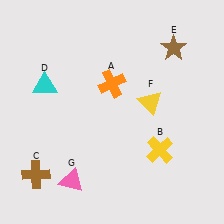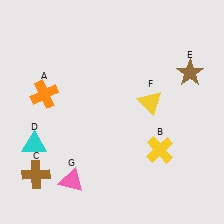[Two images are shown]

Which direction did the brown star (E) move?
The brown star (E) moved down.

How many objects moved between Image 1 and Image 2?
3 objects moved between the two images.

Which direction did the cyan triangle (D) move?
The cyan triangle (D) moved down.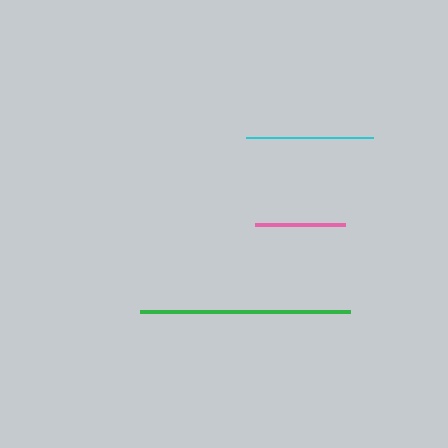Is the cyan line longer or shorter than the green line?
The green line is longer than the cyan line.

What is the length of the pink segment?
The pink segment is approximately 89 pixels long.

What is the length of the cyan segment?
The cyan segment is approximately 127 pixels long.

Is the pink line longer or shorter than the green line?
The green line is longer than the pink line.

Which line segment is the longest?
The green line is the longest at approximately 210 pixels.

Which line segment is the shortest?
The pink line is the shortest at approximately 89 pixels.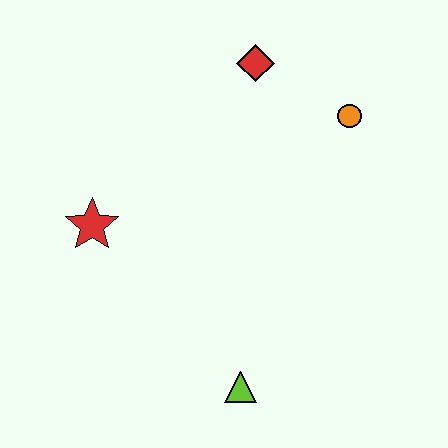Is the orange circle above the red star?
Yes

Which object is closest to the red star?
The lime triangle is closest to the red star.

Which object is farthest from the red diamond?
The lime triangle is farthest from the red diamond.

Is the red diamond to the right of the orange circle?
No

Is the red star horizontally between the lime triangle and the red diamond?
No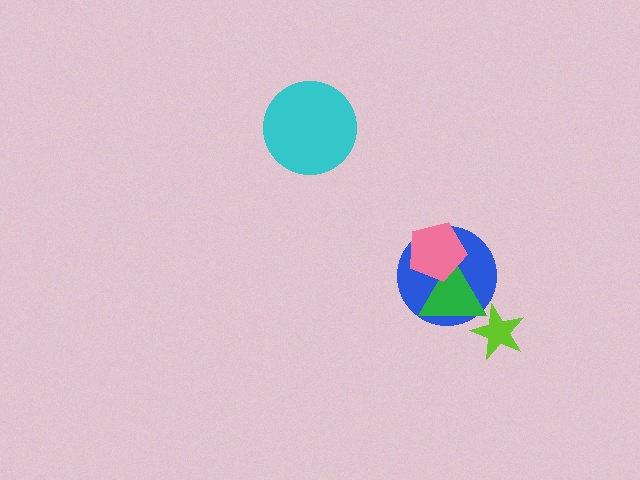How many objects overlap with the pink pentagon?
2 objects overlap with the pink pentagon.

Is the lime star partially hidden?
Yes, it is partially covered by another shape.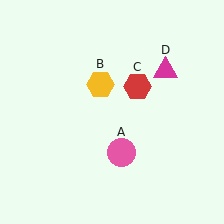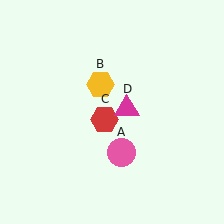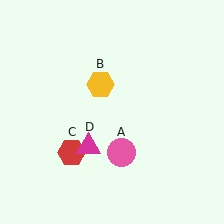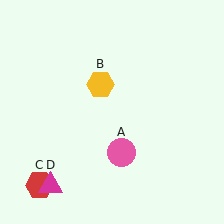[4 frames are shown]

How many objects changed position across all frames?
2 objects changed position: red hexagon (object C), magenta triangle (object D).